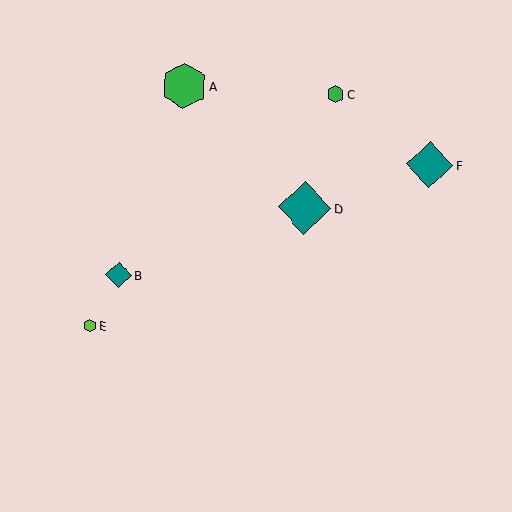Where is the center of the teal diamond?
The center of the teal diamond is at (119, 275).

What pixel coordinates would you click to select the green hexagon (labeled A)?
Click at (184, 86) to select the green hexagon A.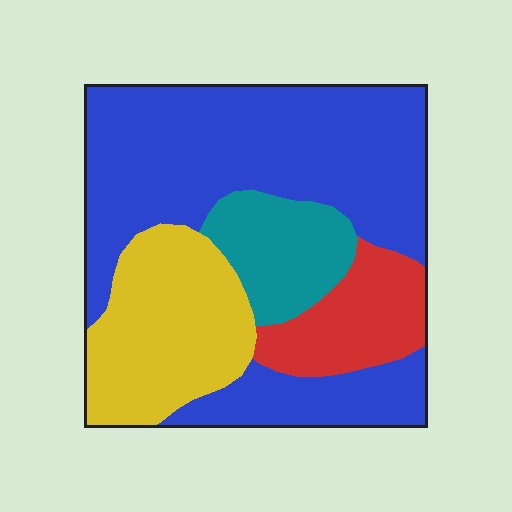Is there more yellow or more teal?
Yellow.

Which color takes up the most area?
Blue, at roughly 55%.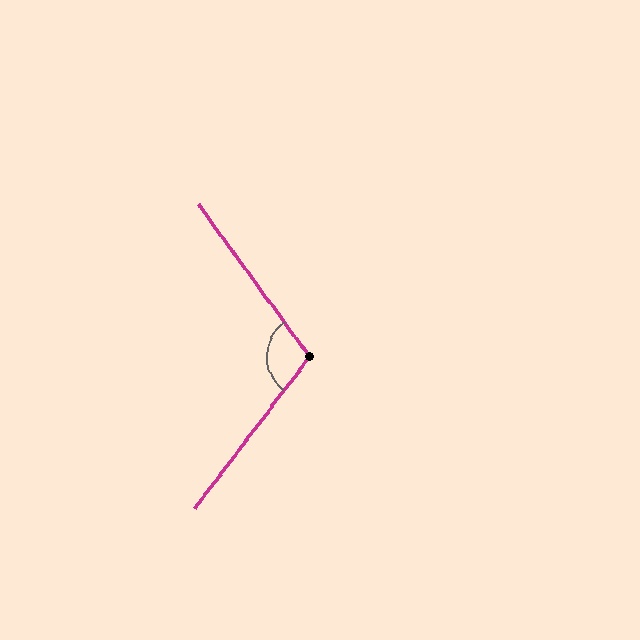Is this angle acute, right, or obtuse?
It is obtuse.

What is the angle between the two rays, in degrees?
Approximately 107 degrees.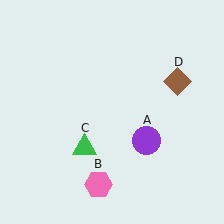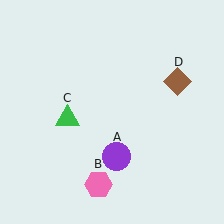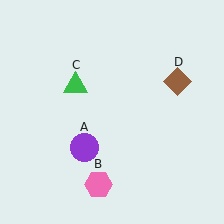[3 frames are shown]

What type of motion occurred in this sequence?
The purple circle (object A), green triangle (object C) rotated clockwise around the center of the scene.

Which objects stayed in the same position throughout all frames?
Pink hexagon (object B) and brown diamond (object D) remained stationary.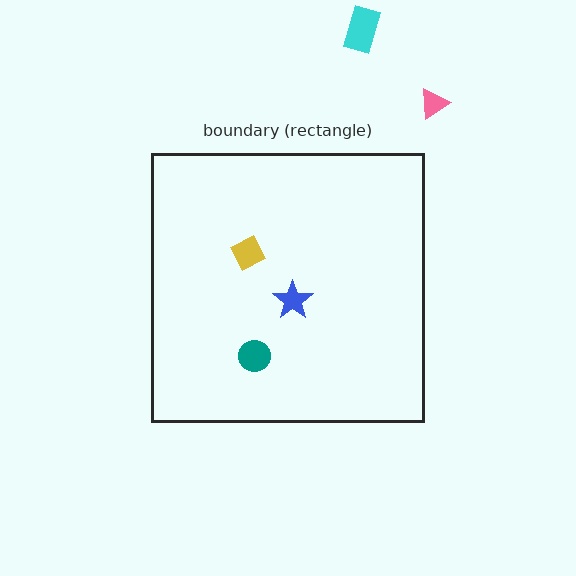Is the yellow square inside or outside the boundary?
Inside.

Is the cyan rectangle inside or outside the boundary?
Outside.